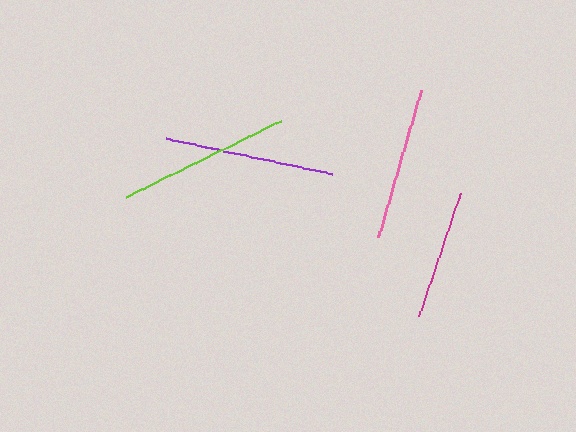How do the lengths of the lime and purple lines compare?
The lime and purple lines are approximately the same length.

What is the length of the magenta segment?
The magenta segment is approximately 131 pixels long.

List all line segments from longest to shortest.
From longest to shortest: lime, purple, pink, magenta.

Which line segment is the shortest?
The magenta line is the shortest at approximately 131 pixels.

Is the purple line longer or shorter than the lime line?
The lime line is longer than the purple line.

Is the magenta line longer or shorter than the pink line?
The pink line is longer than the magenta line.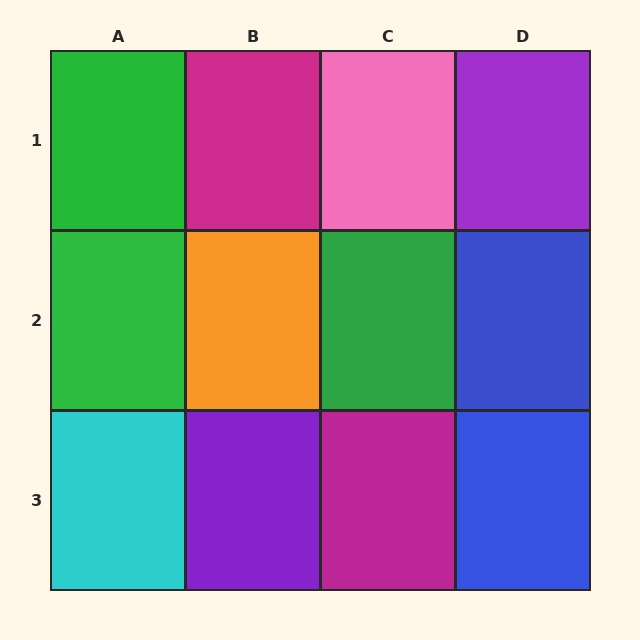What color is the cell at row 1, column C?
Pink.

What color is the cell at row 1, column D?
Purple.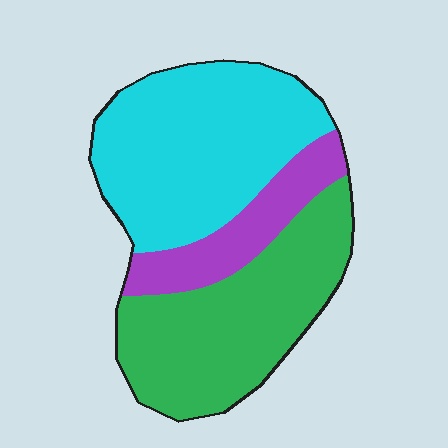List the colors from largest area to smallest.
From largest to smallest: cyan, green, purple.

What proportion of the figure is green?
Green covers 40% of the figure.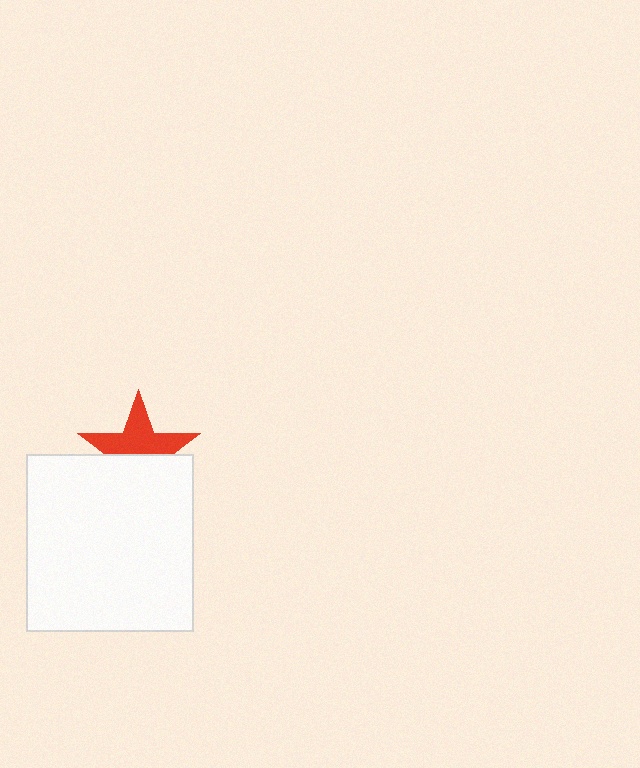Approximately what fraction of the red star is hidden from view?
Roughly 47% of the red star is hidden behind the white rectangle.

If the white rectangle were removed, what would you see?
You would see the complete red star.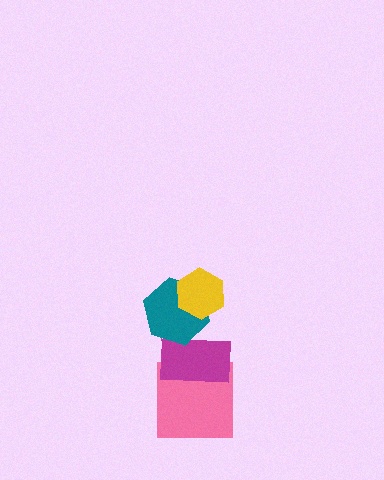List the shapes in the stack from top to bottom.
From top to bottom: the yellow hexagon, the teal hexagon, the magenta rectangle, the pink square.